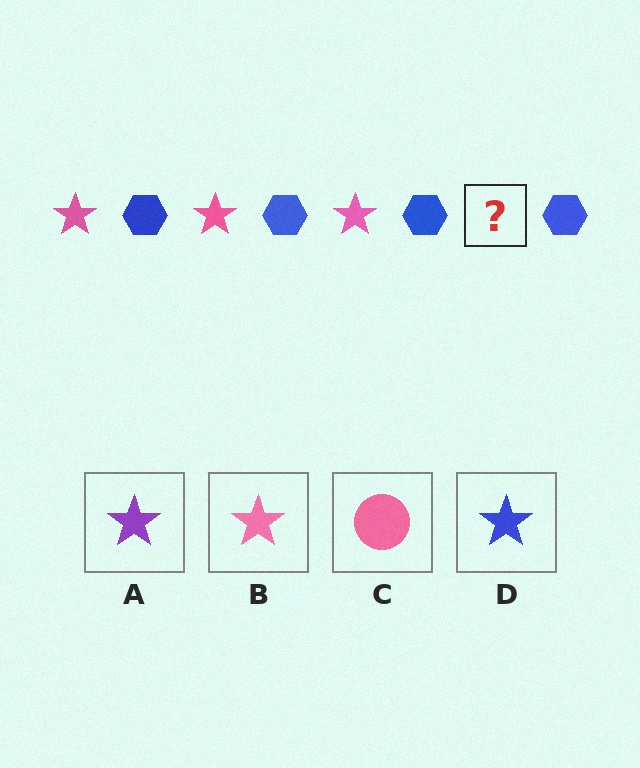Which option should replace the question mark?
Option B.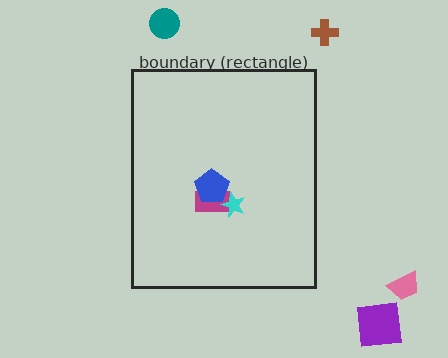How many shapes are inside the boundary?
3 inside, 4 outside.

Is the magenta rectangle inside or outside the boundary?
Inside.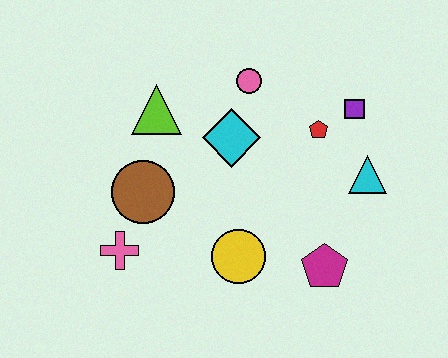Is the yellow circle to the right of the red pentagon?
No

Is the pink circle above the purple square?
Yes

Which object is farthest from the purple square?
The pink cross is farthest from the purple square.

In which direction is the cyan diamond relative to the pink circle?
The cyan diamond is below the pink circle.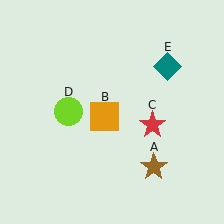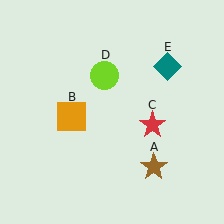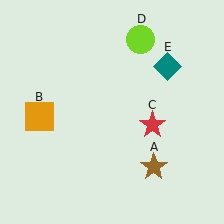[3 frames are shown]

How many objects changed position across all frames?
2 objects changed position: orange square (object B), lime circle (object D).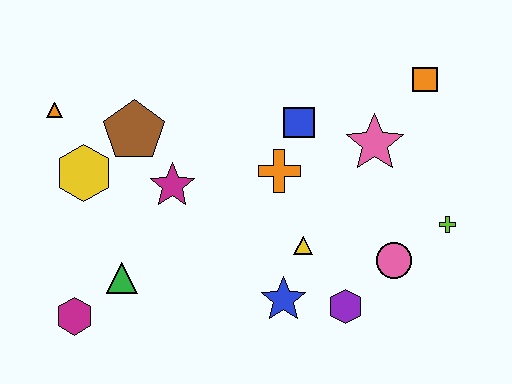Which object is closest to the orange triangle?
The yellow hexagon is closest to the orange triangle.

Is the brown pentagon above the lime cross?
Yes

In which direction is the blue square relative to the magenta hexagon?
The blue square is to the right of the magenta hexagon.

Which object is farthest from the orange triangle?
The lime cross is farthest from the orange triangle.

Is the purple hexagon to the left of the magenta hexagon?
No